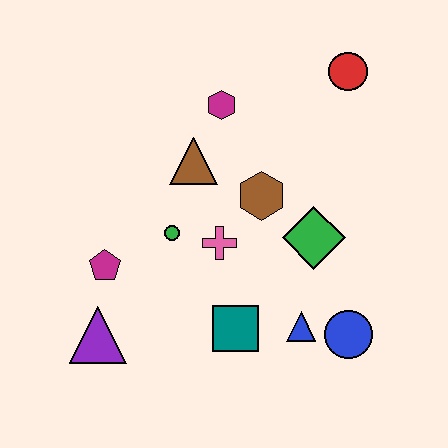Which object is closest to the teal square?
The blue triangle is closest to the teal square.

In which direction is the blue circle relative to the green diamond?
The blue circle is below the green diamond.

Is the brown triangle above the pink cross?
Yes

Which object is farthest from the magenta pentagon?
The red circle is farthest from the magenta pentagon.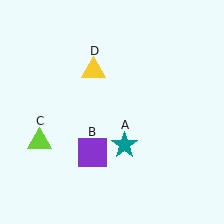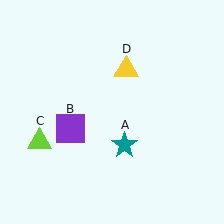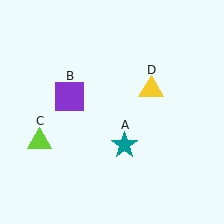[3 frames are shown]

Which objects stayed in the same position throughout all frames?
Teal star (object A) and lime triangle (object C) remained stationary.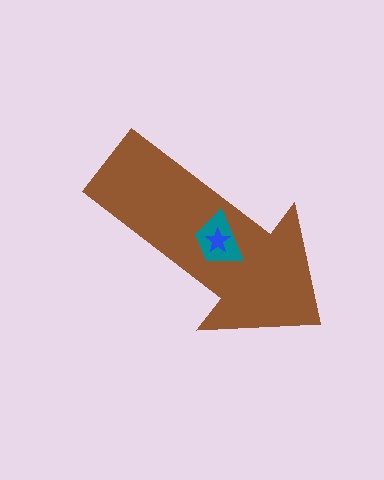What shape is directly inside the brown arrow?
The teal trapezoid.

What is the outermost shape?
The brown arrow.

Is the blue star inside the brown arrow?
Yes.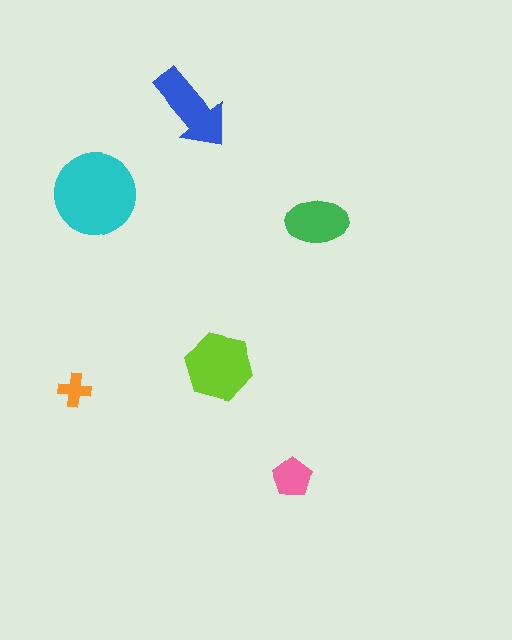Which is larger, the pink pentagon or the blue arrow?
The blue arrow.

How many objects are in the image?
There are 6 objects in the image.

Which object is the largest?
The cyan circle.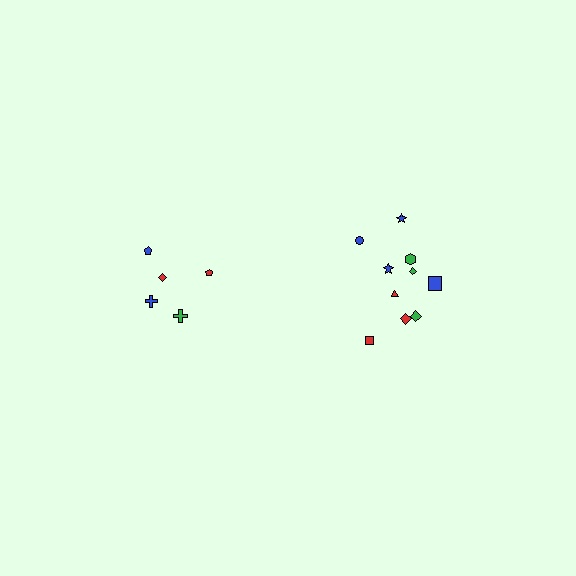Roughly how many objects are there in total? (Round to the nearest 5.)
Roughly 15 objects in total.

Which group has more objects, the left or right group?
The right group.